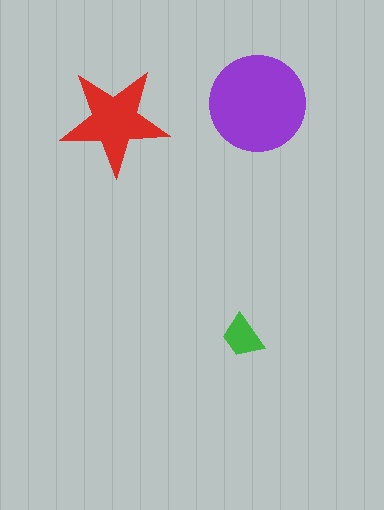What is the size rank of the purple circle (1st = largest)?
1st.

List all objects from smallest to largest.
The green trapezoid, the red star, the purple circle.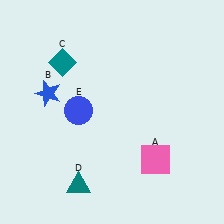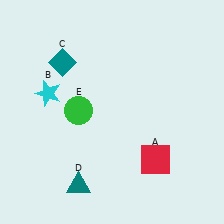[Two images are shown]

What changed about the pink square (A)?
In Image 1, A is pink. In Image 2, it changed to red.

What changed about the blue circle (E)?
In Image 1, E is blue. In Image 2, it changed to green.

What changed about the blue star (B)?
In Image 1, B is blue. In Image 2, it changed to cyan.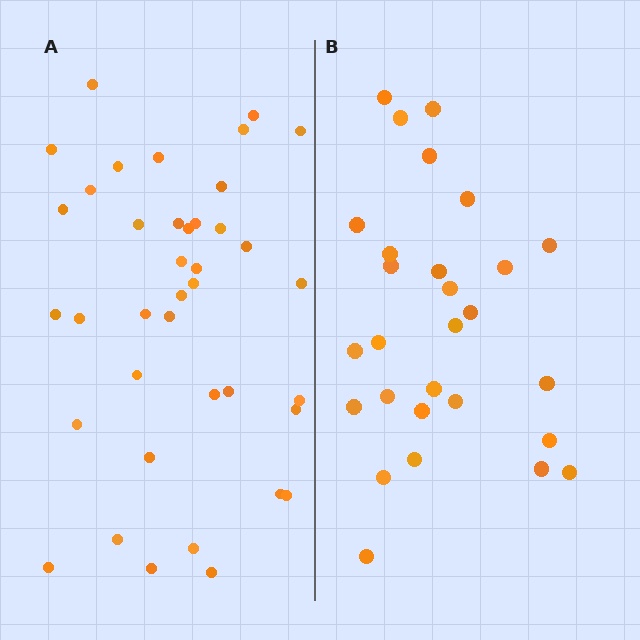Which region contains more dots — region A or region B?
Region A (the left region) has more dots.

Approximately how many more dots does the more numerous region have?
Region A has roughly 12 or so more dots than region B.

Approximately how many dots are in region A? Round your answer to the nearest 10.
About 40 dots. (The exact count is 39, which rounds to 40.)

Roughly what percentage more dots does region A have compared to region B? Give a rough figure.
About 40% more.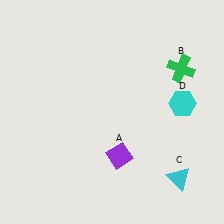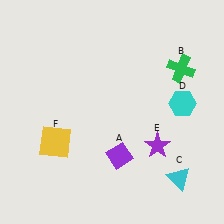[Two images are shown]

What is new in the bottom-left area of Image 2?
A yellow square (F) was added in the bottom-left area of Image 2.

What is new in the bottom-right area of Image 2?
A purple star (E) was added in the bottom-right area of Image 2.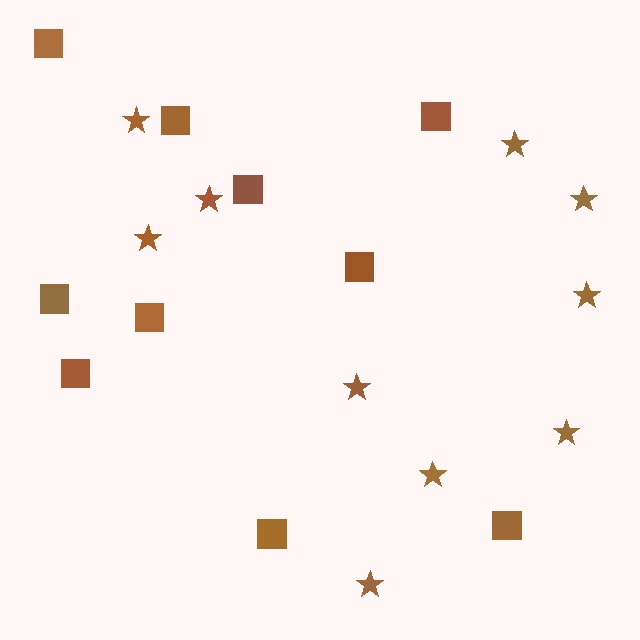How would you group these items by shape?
There are 2 groups: one group of stars (10) and one group of squares (10).